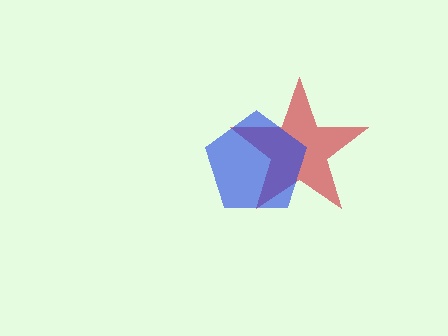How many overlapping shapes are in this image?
There are 2 overlapping shapes in the image.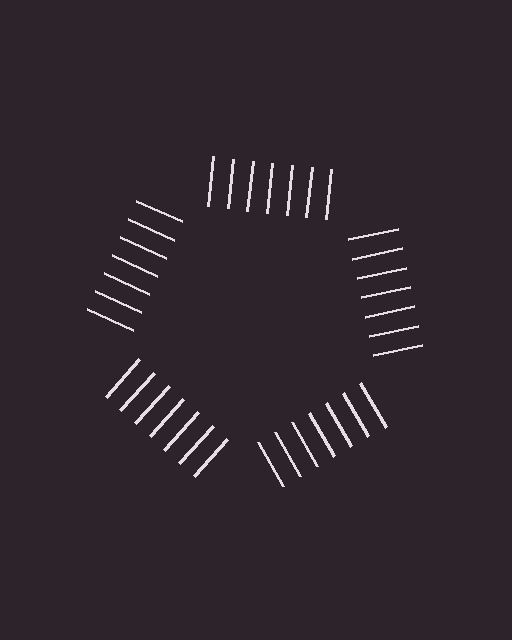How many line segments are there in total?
35 — 7 along each of the 5 edges.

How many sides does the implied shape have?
5 sides — the line-ends trace a pentagon.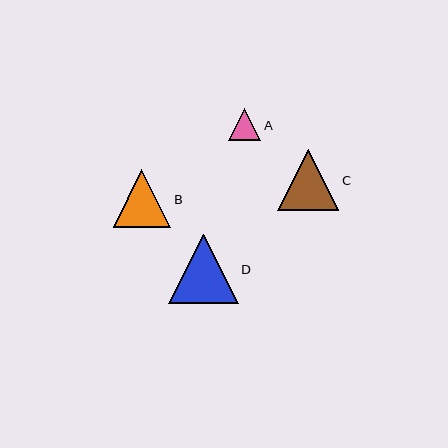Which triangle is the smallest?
Triangle A is the smallest with a size of approximately 33 pixels.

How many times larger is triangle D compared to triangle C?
Triangle D is approximately 1.1 times the size of triangle C.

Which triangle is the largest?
Triangle D is the largest with a size of approximately 69 pixels.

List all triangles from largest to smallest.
From largest to smallest: D, C, B, A.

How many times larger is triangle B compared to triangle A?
Triangle B is approximately 1.8 times the size of triangle A.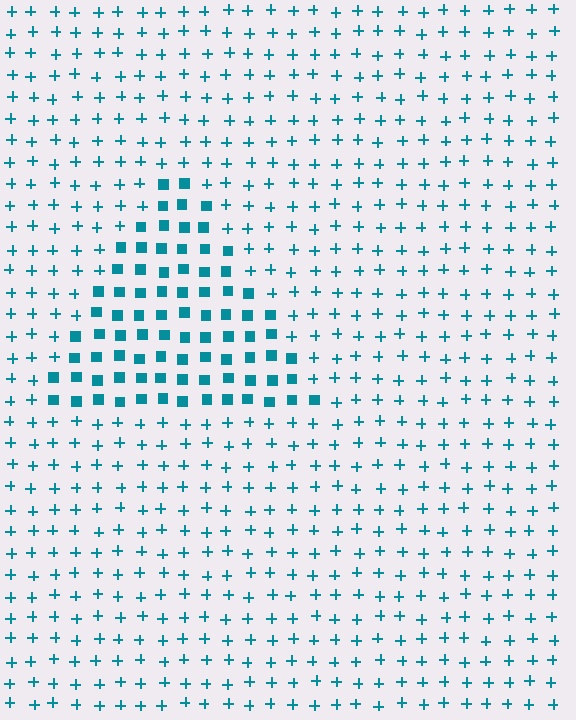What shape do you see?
I see a triangle.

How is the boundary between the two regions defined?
The boundary is defined by a change in element shape: squares inside vs. plus signs outside. All elements share the same color and spacing.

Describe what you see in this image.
The image is filled with small teal elements arranged in a uniform grid. A triangle-shaped region contains squares, while the surrounding area contains plus signs. The boundary is defined purely by the change in element shape.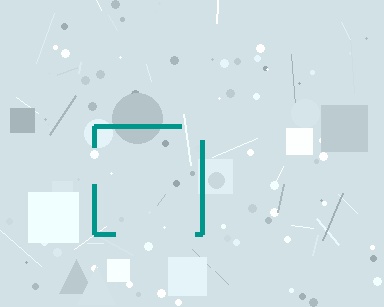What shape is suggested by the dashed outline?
The dashed outline suggests a square.